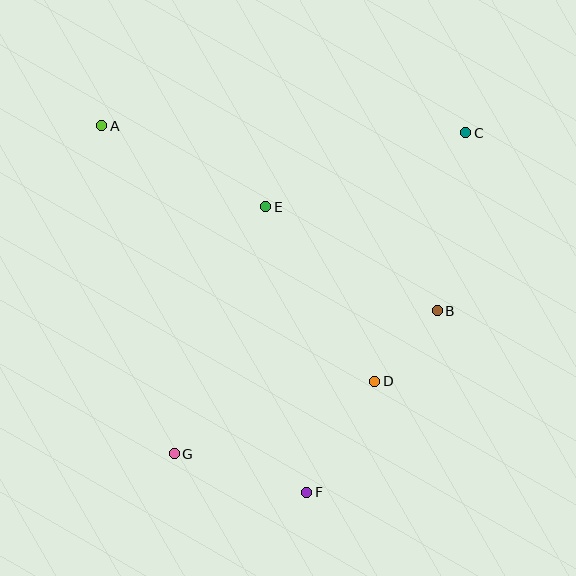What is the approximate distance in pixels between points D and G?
The distance between D and G is approximately 213 pixels.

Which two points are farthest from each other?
Points C and G are farthest from each other.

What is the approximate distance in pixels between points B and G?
The distance between B and G is approximately 299 pixels.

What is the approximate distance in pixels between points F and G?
The distance between F and G is approximately 138 pixels.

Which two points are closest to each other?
Points B and D are closest to each other.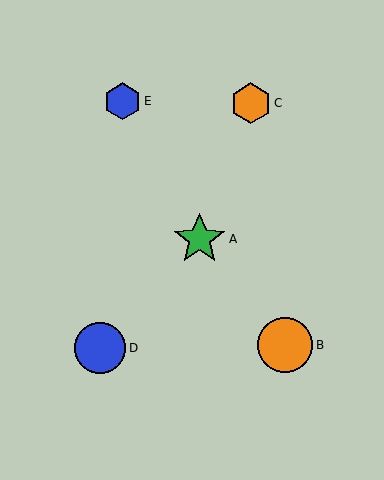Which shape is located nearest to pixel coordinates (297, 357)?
The orange circle (labeled B) at (285, 345) is nearest to that location.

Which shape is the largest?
The orange circle (labeled B) is the largest.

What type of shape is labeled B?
Shape B is an orange circle.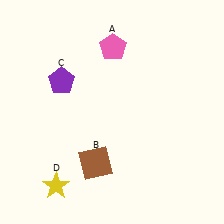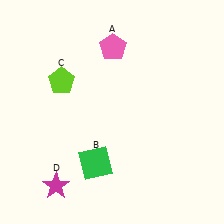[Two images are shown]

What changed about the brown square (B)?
In Image 1, B is brown. In Image 2, it changed to green.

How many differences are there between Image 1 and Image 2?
There are 3 differences between the two images.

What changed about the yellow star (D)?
In Image 1, D is yellow. In Image 2, it changed to magenta.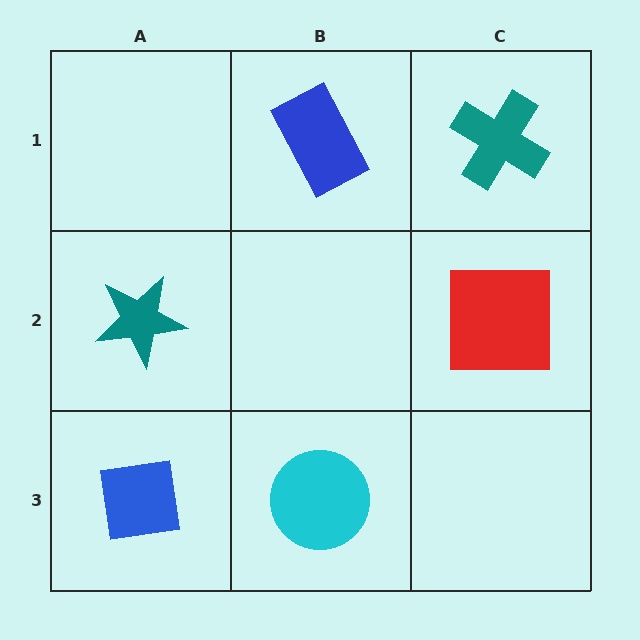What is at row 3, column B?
A cyan circle.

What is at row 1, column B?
A blue rectangle.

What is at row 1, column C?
A teal cross.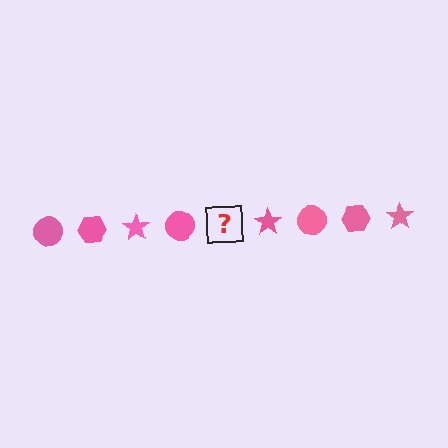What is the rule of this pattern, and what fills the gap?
The rule is that the pattern cycles through circle, hexagon, star shapes in pink. The gap should be filled with a pink hexagon.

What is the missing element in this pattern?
The missing element is a pink hexagon.